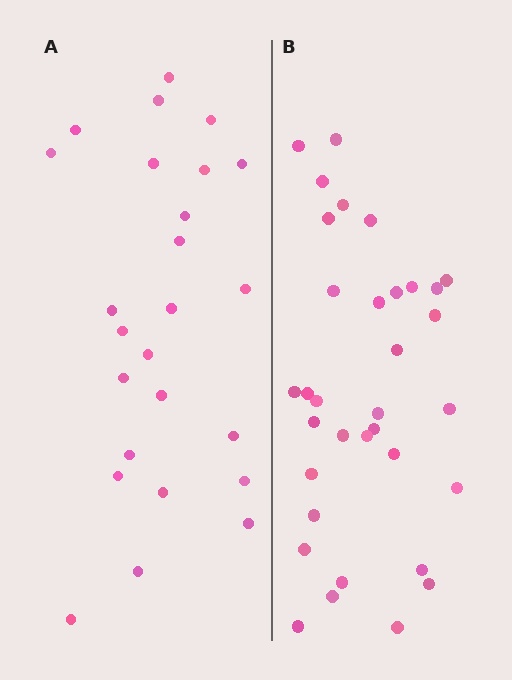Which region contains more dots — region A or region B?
Region B (the right region) has more dots.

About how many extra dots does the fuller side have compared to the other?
Region B has roughly 8 or so more dots than region A.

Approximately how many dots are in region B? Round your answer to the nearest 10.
About 30 dots. (The exact count is 34, which rounds to 30.)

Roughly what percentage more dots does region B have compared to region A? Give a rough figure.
About 35% more.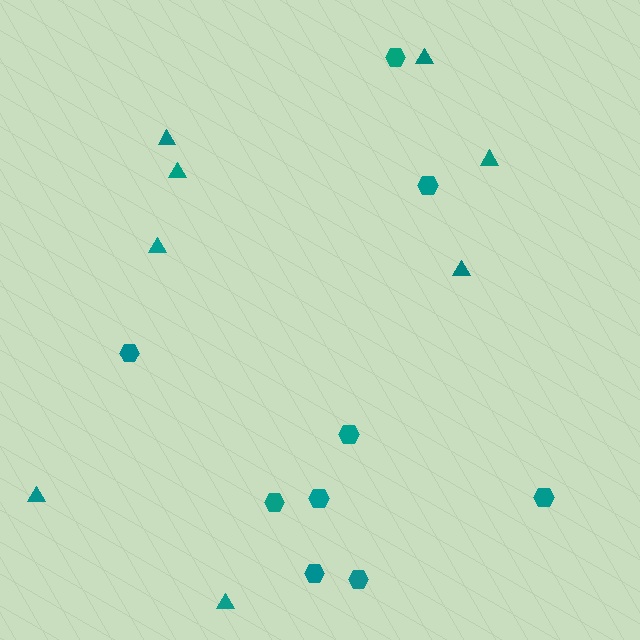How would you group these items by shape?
There are 2 groups: one group of triangles (8) and one group of hexagons (9).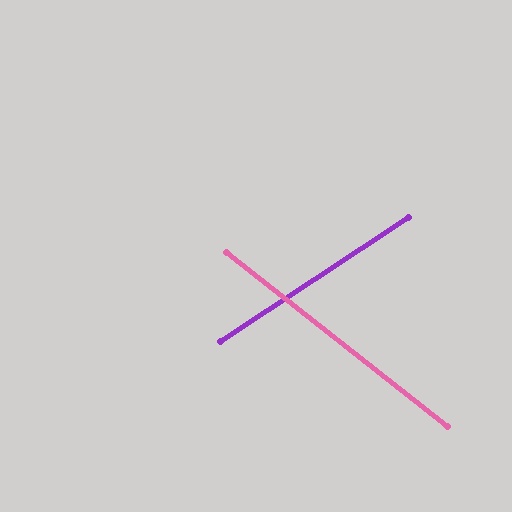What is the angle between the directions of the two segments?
Approximately 72 degrees.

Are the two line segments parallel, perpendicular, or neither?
Neither parallel nor perpendicular — they differ by about 72°.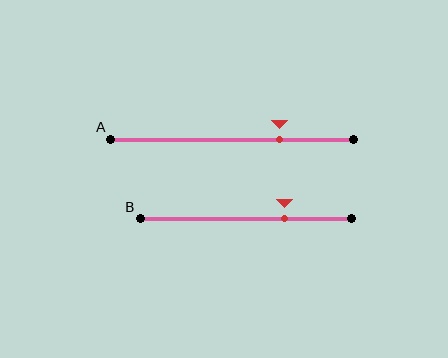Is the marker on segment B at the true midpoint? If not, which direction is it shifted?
No, the marker on segment B is shifted to the right by about 18% of the segment length.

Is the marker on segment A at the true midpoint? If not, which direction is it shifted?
No, the marker on segment A is shifted to the right by about 20% of the segment length.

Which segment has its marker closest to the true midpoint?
Segment B has its marker closest to the true midpoint.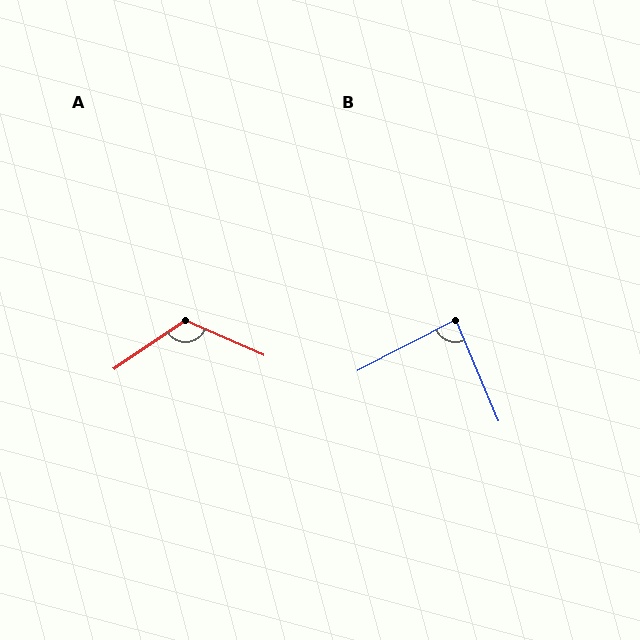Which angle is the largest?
A, at approximately 122 degrees.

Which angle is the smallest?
B, at approximately 86 degrees.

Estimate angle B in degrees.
Approximately 86 degrees.